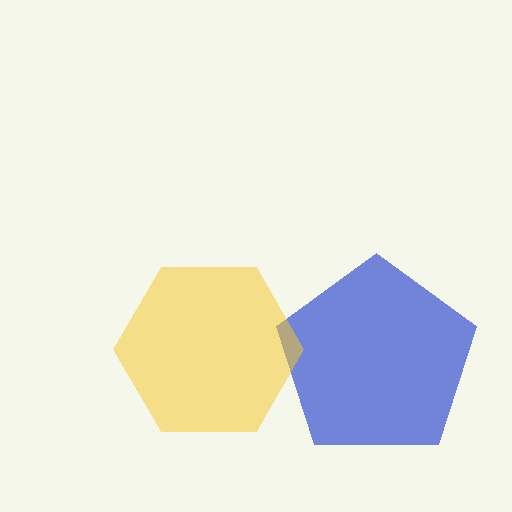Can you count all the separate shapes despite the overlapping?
Yes, there are 2 separate shapes.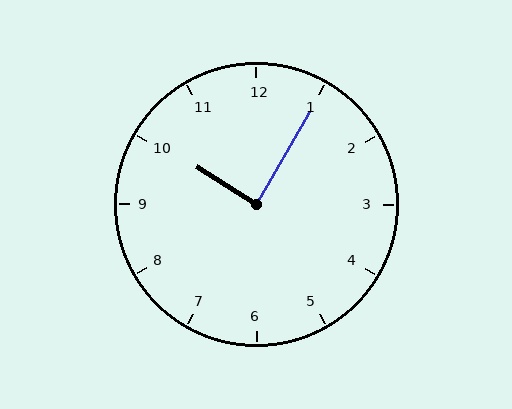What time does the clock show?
10:05.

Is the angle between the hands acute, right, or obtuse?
It is right.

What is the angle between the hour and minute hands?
Approximately 88 degrees.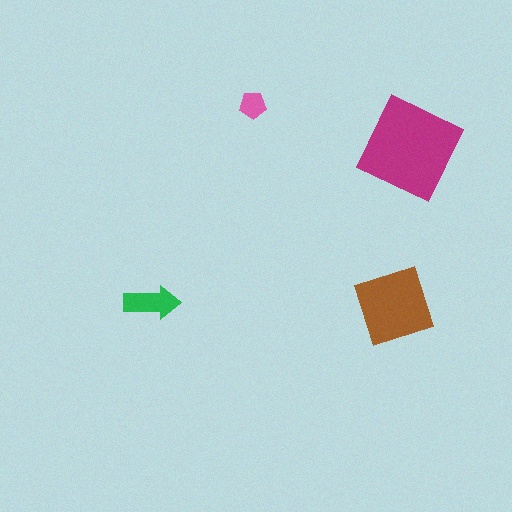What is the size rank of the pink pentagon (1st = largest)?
4th.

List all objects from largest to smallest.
The magenta diamond, the brown square, the green arrow, the pink pentagon.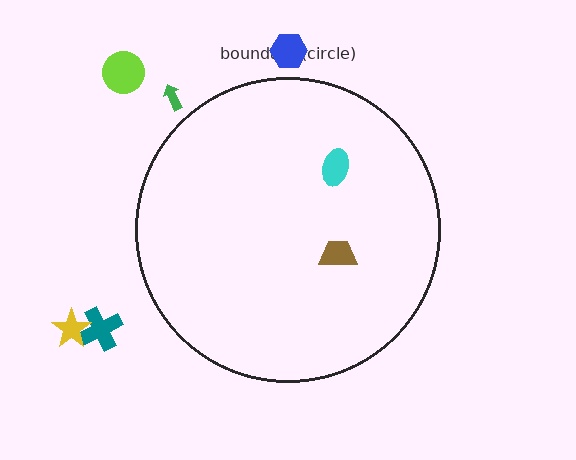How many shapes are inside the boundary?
2 inside, 5 outside.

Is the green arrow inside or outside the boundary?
Outside.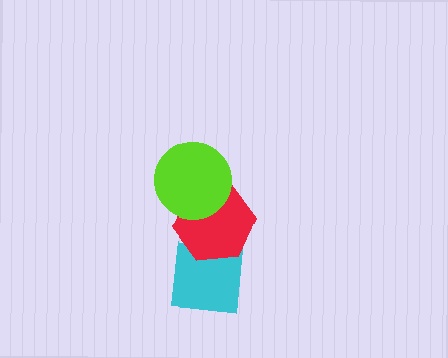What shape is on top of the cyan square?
The red hexagon is on top of the cyan square.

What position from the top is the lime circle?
The lime circle is 1st from the top.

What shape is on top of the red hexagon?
The lime circle is on top of the red hexagon.